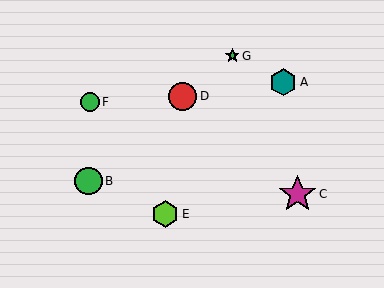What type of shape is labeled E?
Shape E is a lime hexagon.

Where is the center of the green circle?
The center of the green circle is at (90, 102).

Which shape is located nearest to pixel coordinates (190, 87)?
The red circle (labeled D) at (182, 96) is nearest to that location.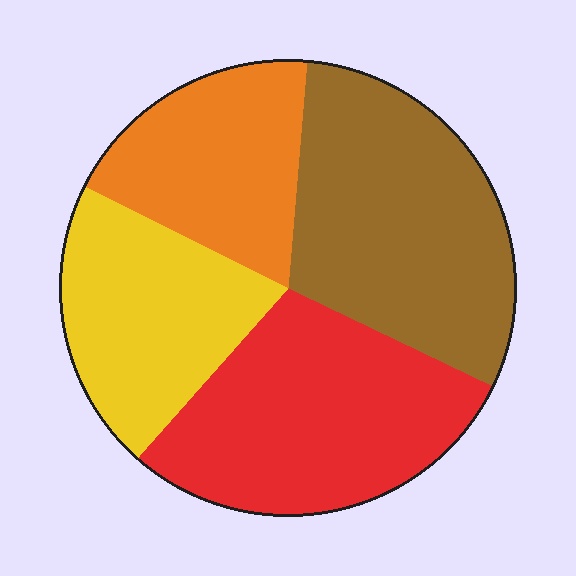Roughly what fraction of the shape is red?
Red covers 29% of the shape.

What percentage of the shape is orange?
Orange takes up about one fifth (1/5) of the shape.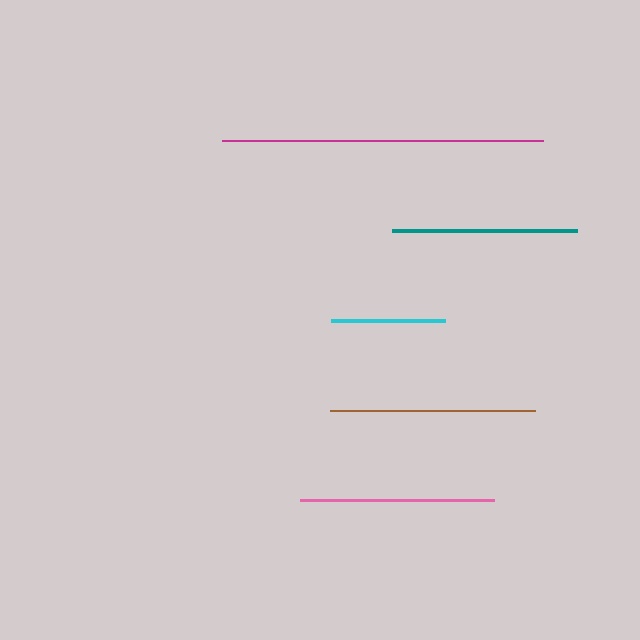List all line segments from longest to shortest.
From longest to shortest: magenta, brown, pink, teal, cyan.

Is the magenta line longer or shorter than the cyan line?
The magenta line is longer than the cyan line.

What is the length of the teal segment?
The teal segment is approximately 185 pixels long.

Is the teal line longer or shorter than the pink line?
The pink line is longer than the teal line.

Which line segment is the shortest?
The cyan line is the shortest at approximately 114 pixels.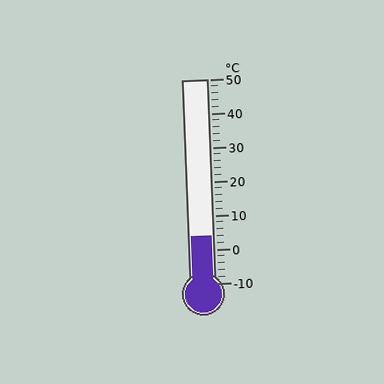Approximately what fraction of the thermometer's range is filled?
The thermometer is filled to approximately 25% of its range.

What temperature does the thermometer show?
The thermometer shows approximately 4°C.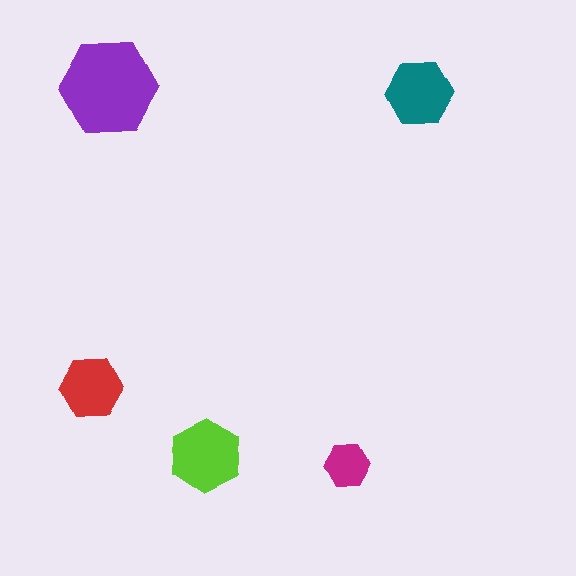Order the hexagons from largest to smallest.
the purple one, the lime one, the teal one, the red one, the magenta one.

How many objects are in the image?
There are 5 objects in the image.